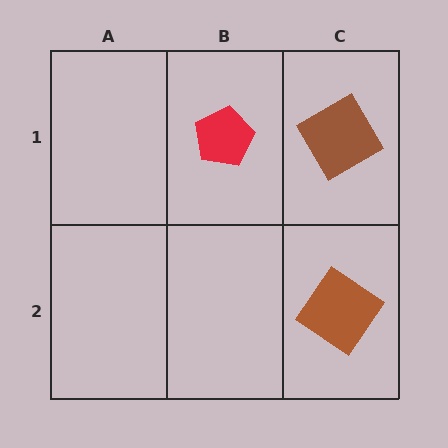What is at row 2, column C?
A brown diamond.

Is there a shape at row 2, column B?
No, that cell is empty.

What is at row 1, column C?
A brown diamond.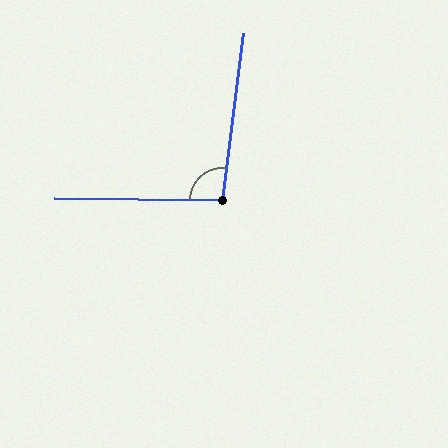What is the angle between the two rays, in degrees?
Approximately 96 degrees.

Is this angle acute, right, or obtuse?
It is obtuse.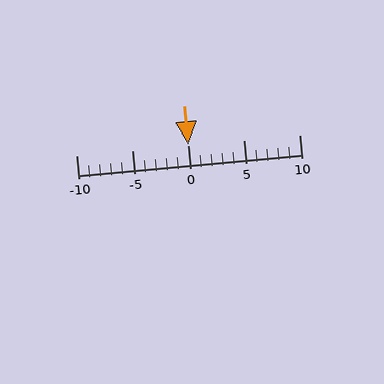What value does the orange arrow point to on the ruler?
The orange arrow points to approximately 0.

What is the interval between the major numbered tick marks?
The major tick marks are spaced 5 units apart.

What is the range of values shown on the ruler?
The ruler shows values from -10 to 10.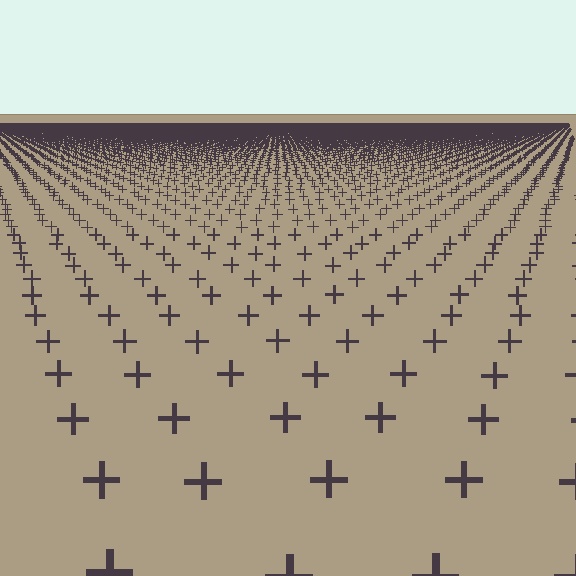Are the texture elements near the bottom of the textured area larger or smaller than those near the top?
Larger. Near the bottom, elements are closer to the viewer and appear at a bigger on-screen size.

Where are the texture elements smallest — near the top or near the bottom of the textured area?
Near the top.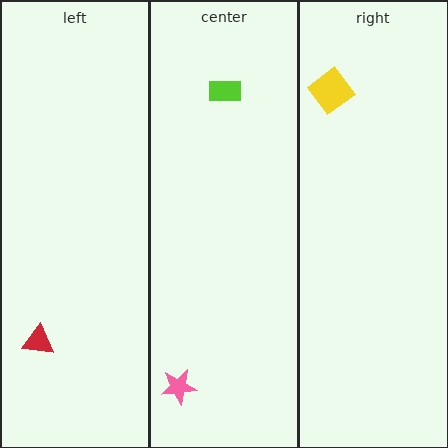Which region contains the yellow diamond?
The right region.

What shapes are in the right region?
The yellow diamond.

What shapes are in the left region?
The red triangle.